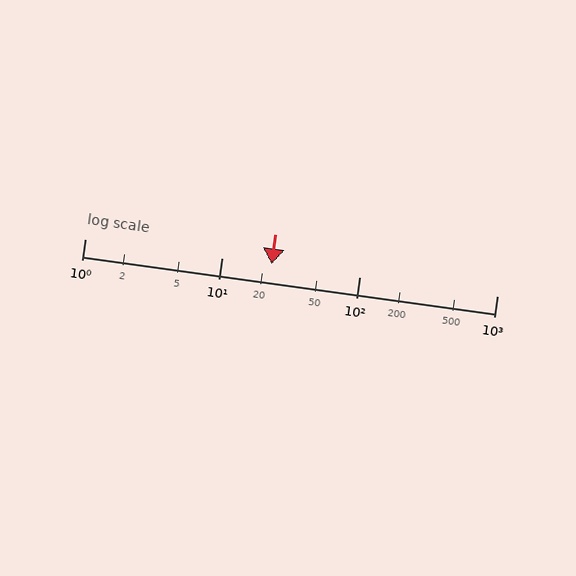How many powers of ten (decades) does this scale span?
The scale spans 3 decades, from 1 to 1000.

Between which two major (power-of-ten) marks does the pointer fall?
The pointer is between 10 and 100.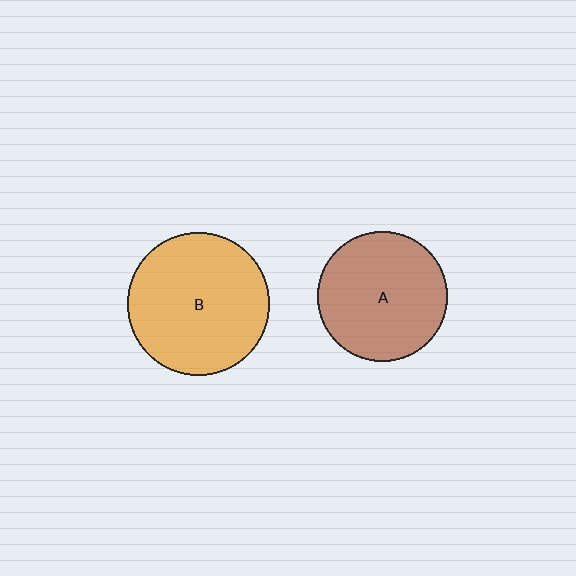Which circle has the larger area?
Circle B (orange).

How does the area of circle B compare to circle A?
Approximately 1.2 times.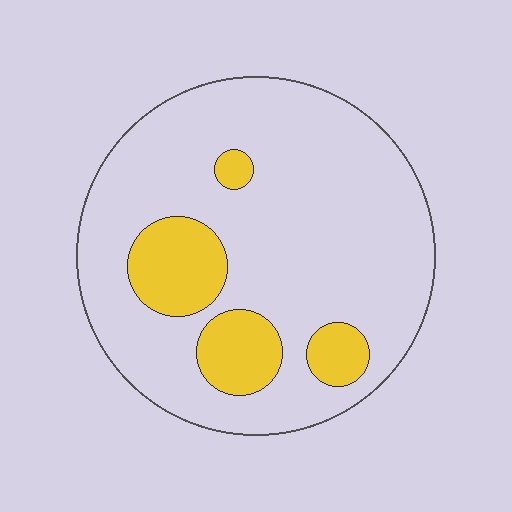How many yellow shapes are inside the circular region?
4.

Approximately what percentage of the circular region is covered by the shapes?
Approximately 20%.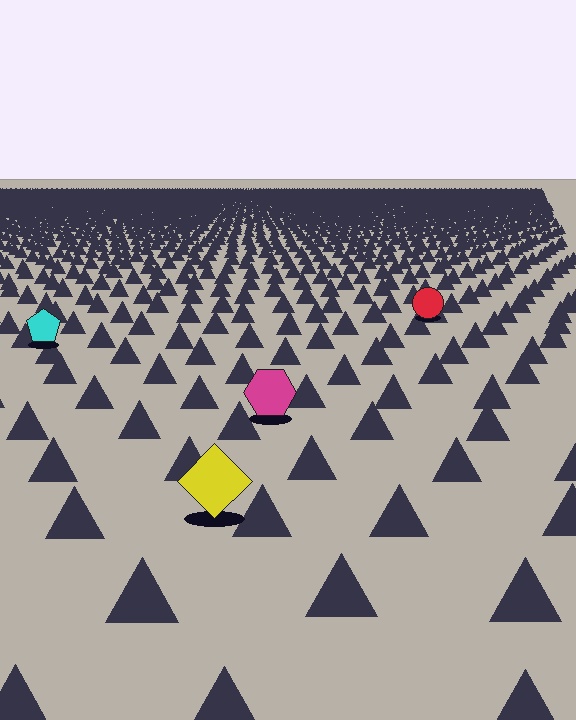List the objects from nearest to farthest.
From nearest to farthest: the yellow diamond, the magenta hexagon, the cyan pentagon, the red circle.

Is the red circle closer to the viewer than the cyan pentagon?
No. The cyan pentagon is closer — you can tell from the texture gradient: the ground texture is coarser near it.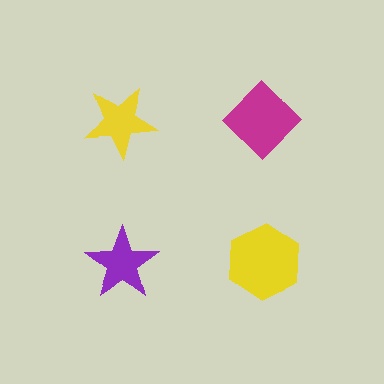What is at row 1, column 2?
A magenta diamond.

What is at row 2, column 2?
A yellow hexagon.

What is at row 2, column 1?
A purple star.